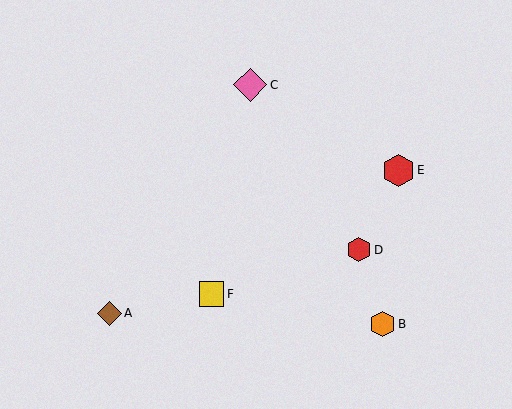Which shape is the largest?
The pink diamond (labeled C) is the largest.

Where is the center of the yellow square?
The center of the yellow square is at (211, 294).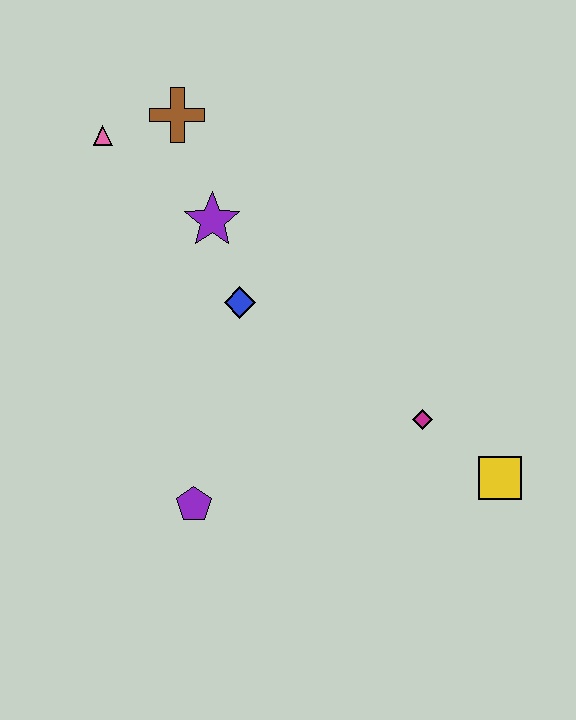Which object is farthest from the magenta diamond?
The pink triangle is farthest from the magenta diamond.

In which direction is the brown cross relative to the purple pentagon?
The brown cross is above the purple pentagon.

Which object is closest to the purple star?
The blue diamond is closest to the purple star.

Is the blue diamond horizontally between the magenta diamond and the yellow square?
No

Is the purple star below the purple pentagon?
No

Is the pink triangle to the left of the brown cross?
Yes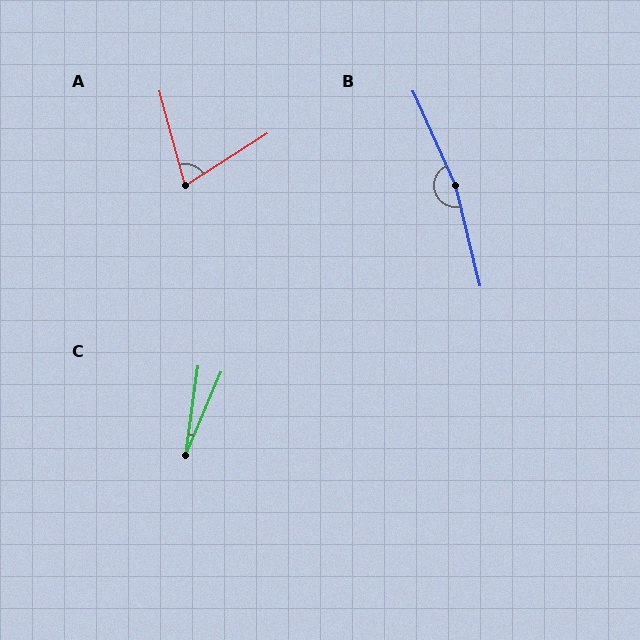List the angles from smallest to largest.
C (15°), A (73°), B (170°).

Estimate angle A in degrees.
Approximately 73 degrees.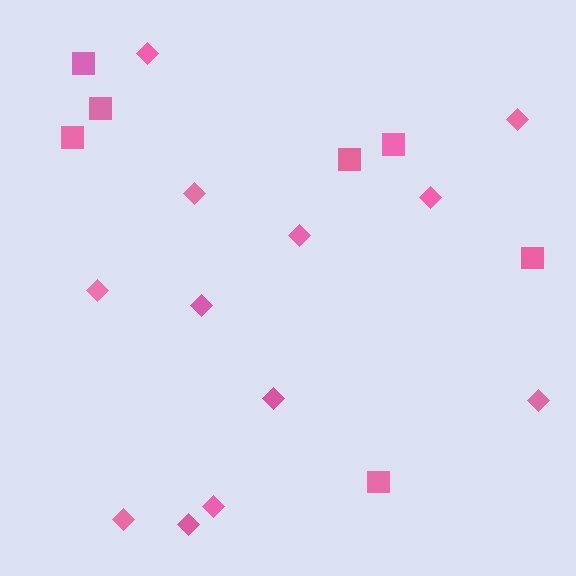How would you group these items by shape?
There are 2 groups: one group of squares (7) and one group of diamonds (12).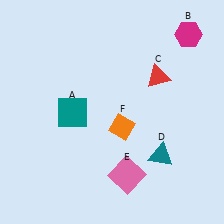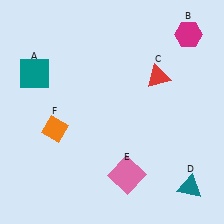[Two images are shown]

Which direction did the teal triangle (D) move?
The teal triangle (D) moved down.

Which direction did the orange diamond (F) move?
The orange diamond (F) moved left.